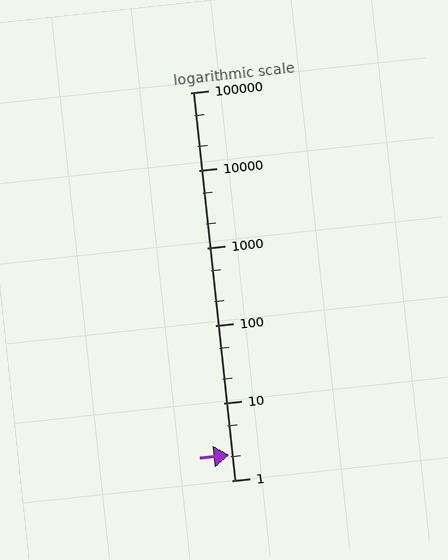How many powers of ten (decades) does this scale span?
The scale spans 5 decades, from 1 to 100000.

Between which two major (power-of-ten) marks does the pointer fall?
The pointer is between 1 and 10.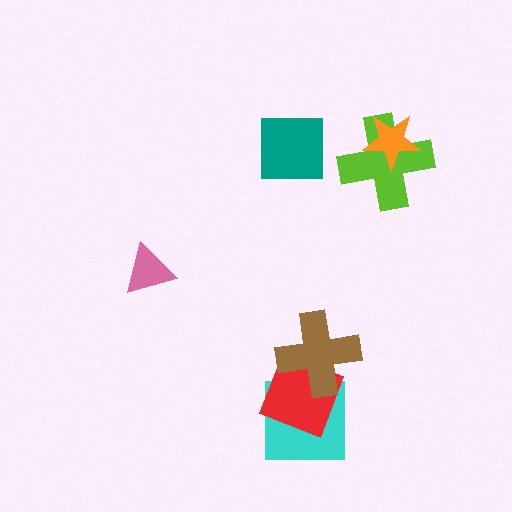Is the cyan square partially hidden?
Yes, it is partially covered by another shape.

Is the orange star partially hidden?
No, no other shape covers it.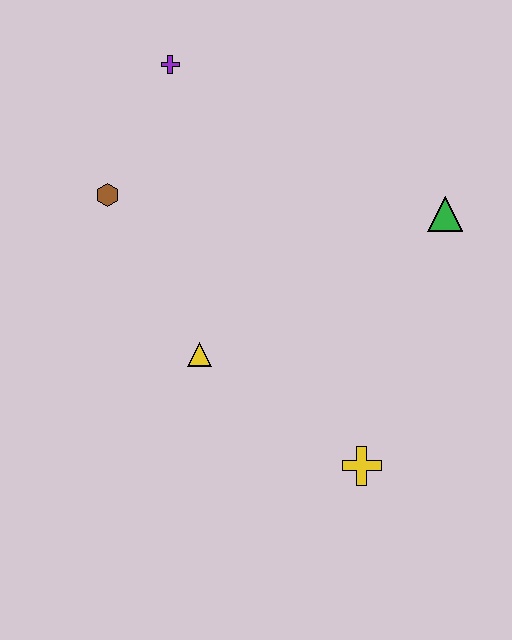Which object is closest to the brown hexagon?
The purple cross is closest to the brown hexagon.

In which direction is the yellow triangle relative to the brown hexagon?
The yellow triangle is below the brown hexagon.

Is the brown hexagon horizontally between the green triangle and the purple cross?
No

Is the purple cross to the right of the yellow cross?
No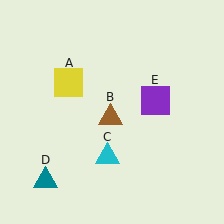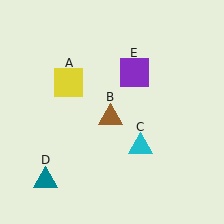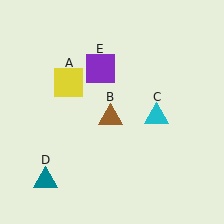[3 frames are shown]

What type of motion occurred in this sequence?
The cyan triangle (object C), purple square (object E) rotated counterclockwise around the center of the scene.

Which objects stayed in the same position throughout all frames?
Yellow square (object A) and brown triangle (object B) and teal triangle (object D) remained stationary.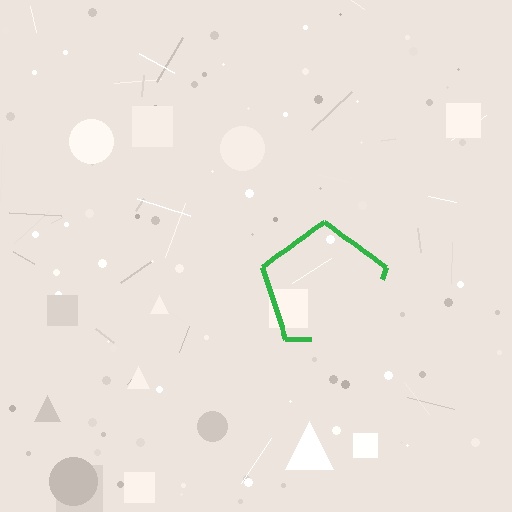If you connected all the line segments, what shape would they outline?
They would outline a pentagon.